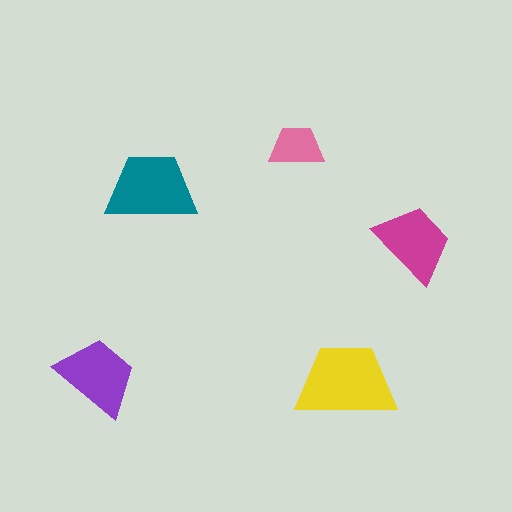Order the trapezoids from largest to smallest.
the yellow one, the teal one, the purple one, the magenta one, the pink one.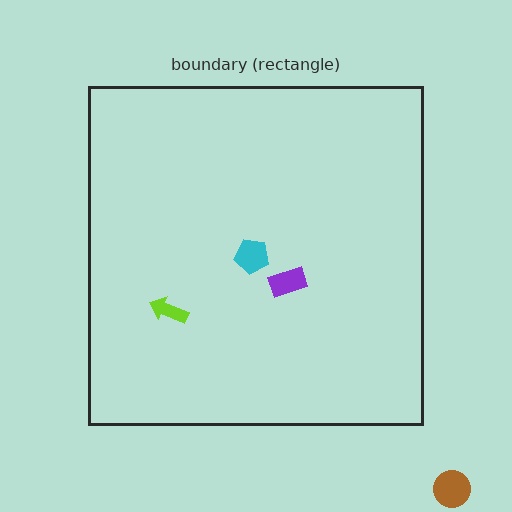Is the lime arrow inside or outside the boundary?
Inside.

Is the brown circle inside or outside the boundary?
Outside.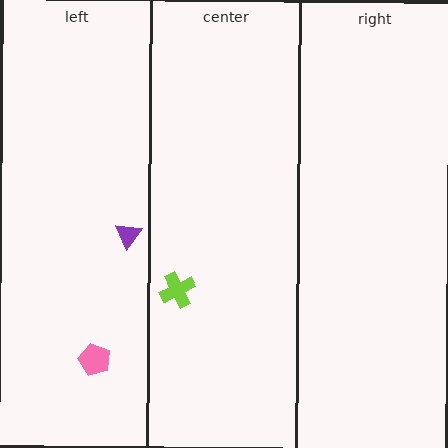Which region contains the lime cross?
The center region.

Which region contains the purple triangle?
The left region.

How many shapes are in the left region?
2.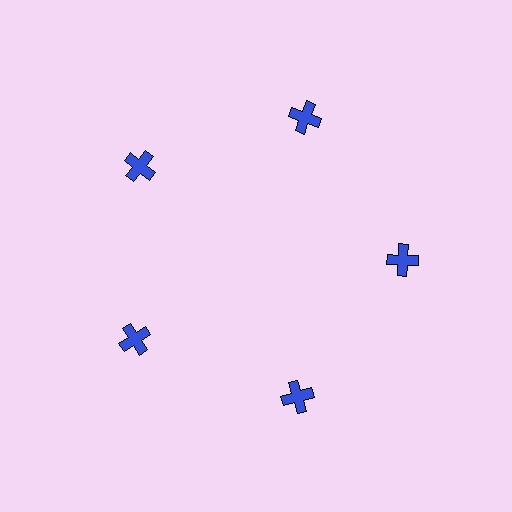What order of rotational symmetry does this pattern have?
This pattern has 5-fold rotational symmetry.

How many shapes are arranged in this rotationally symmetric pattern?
There are 5 shapes, arranged in 5 groups of 1.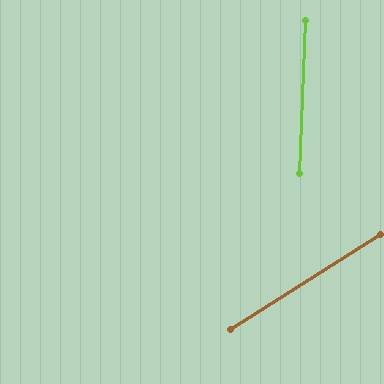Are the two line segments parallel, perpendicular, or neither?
Neither parallel nor perpendicular — they differ by about 55°.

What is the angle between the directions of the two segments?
Approximately 55 degrees.